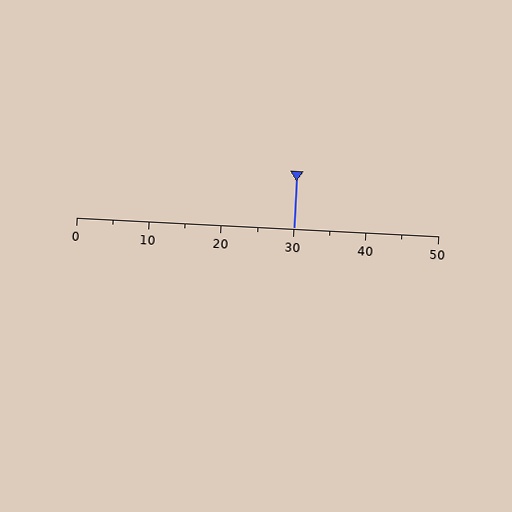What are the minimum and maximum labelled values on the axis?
The axis runs from 0 to 50.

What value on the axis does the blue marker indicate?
The marker indicates approximately 30.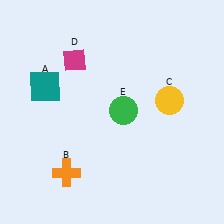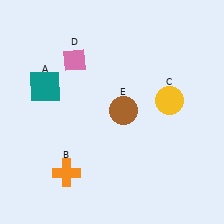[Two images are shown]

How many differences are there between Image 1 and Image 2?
There are 2 differences between the two images.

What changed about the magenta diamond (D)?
In Image 1, D is magenta. In Image 2, it changed to pink.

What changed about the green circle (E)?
In Image 1, E is green. In Image 2, it changed to brown.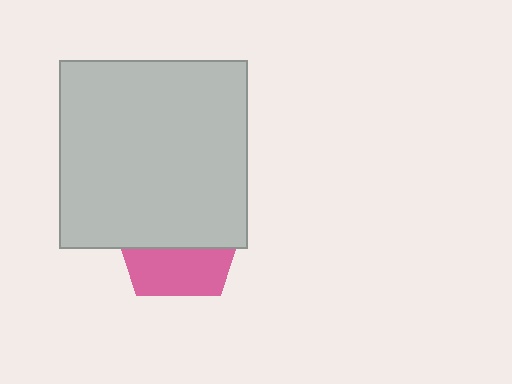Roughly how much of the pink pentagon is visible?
A small part of it is visible (roughly 37%).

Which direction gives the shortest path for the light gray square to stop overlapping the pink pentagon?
Moving up gives the shortest separation.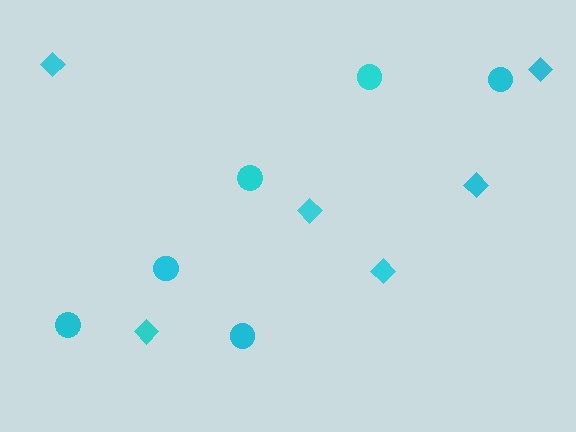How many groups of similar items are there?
There are 2 groups: one group of circles (6) and one group of diamonds (6).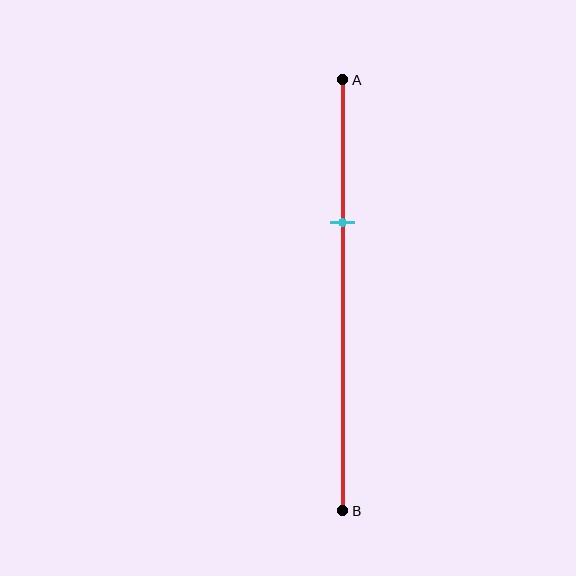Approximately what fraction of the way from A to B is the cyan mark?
The cyan mark is approximately 35% of the way from A to B.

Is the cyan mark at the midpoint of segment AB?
No, the mark is at about 35% from A, not at the 50% midpoint.